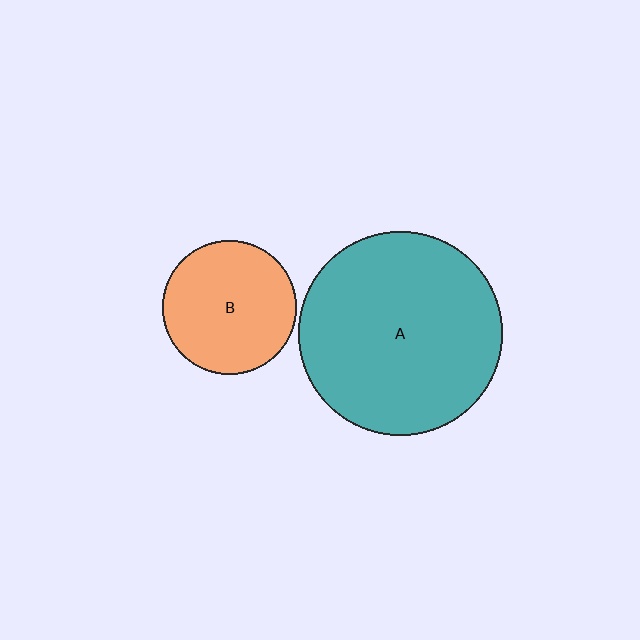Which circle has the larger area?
Circle A (teal).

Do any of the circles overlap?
No, none of the circles overlap.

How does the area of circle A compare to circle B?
Approximately 2.3 times.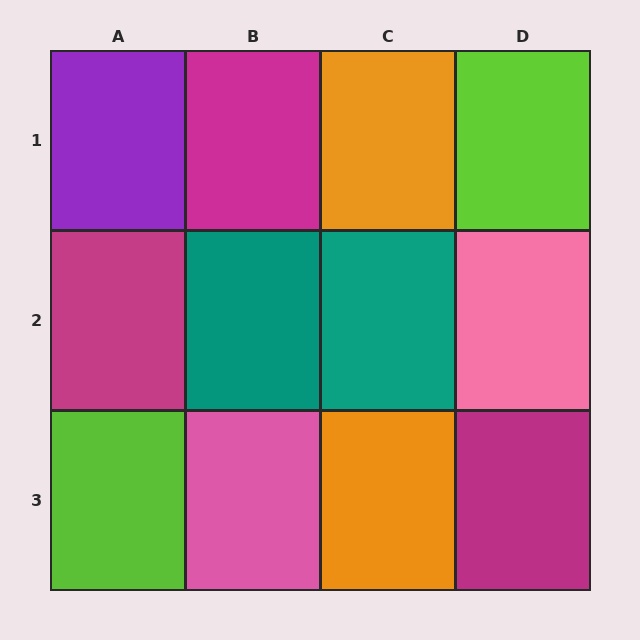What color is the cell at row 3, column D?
Magenta.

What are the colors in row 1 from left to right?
Purple, magenta, orange, lime.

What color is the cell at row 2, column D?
Pink.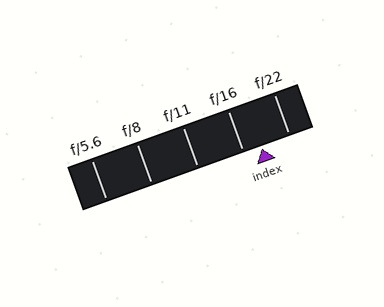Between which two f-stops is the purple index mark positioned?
The index mark is between f/16 and f/22.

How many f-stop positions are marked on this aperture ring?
There are 5 f-stop positions marked.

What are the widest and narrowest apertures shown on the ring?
The widest aperture shown is f/5.6 and the narrowest is f/22.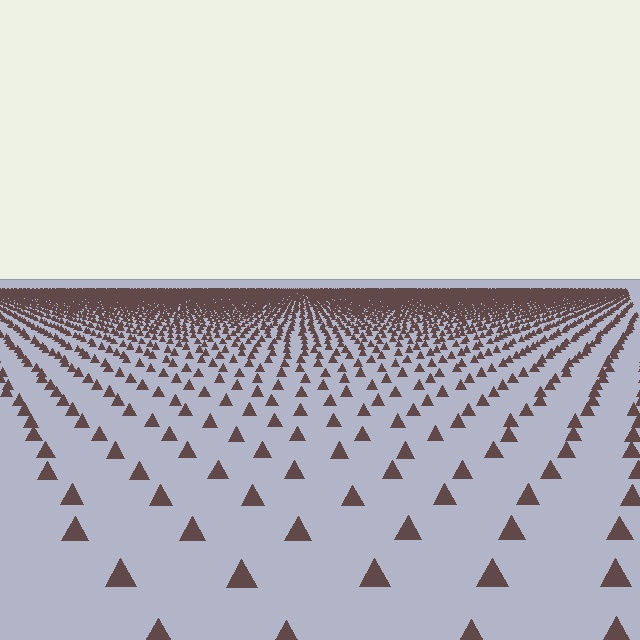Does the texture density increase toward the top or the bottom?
Density increases toward the top.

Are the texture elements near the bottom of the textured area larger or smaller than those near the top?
Larger. Near the bottom, elements are closer to the viewer and appear at a bigger on-screen size.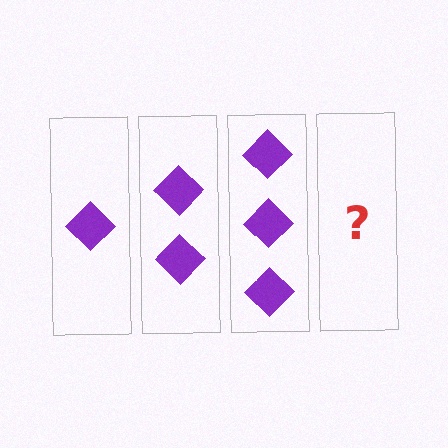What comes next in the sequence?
The next element should be 4 diamonds.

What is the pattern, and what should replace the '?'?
The pattern is that each step adds one more diamond. The '?' should be 4 diamonds.